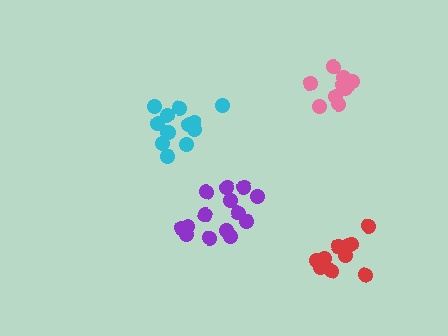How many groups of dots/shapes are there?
There are 4 groups.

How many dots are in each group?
Group 1: 10 dots, Group 2: 14 dots, Group 3: 13 dots, Group 4: 9 dots (46 total).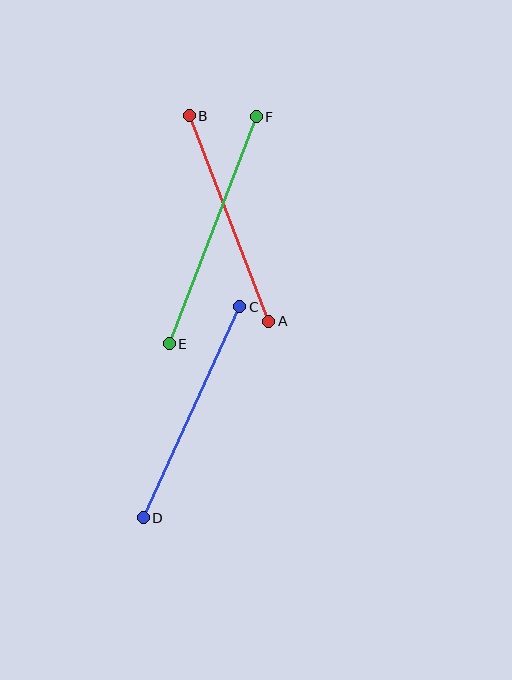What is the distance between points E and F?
The distance is approximately 243 pixels.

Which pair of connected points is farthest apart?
Points E and F are farthest apart.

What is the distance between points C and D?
The distance is approximately 232 pixels.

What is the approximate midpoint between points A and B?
The midpoint is at approximately (229, 218) pixels.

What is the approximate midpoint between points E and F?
The midpoint is at approximately (213, 230) pixels.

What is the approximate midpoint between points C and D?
The midpoint is at approximately (192, 412) pixels.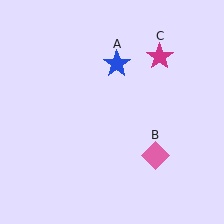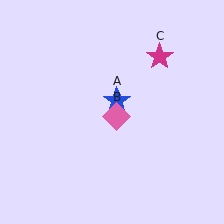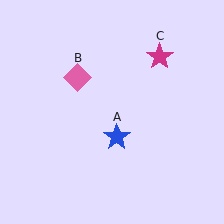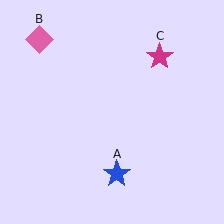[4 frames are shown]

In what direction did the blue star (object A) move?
The blue star (object A) moved down.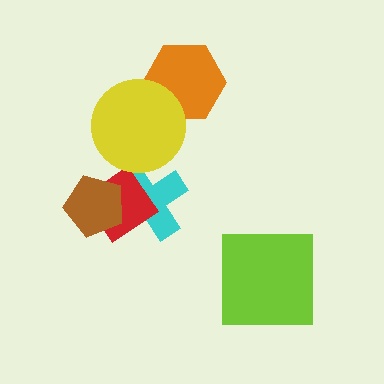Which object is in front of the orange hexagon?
The yellow circle is in front of the orange hexagon.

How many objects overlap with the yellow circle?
2 objects overlap with the yellow circle.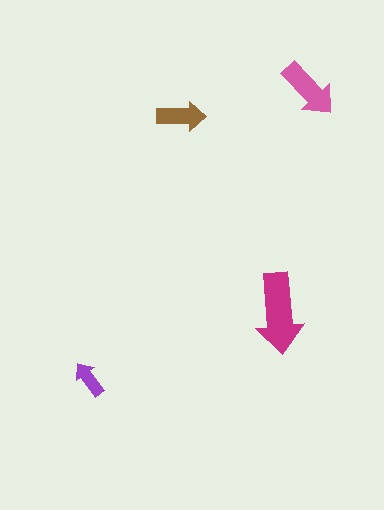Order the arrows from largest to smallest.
the magenta one, the pink one, the brown one, the purple one.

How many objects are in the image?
There are 4 objects in the image.